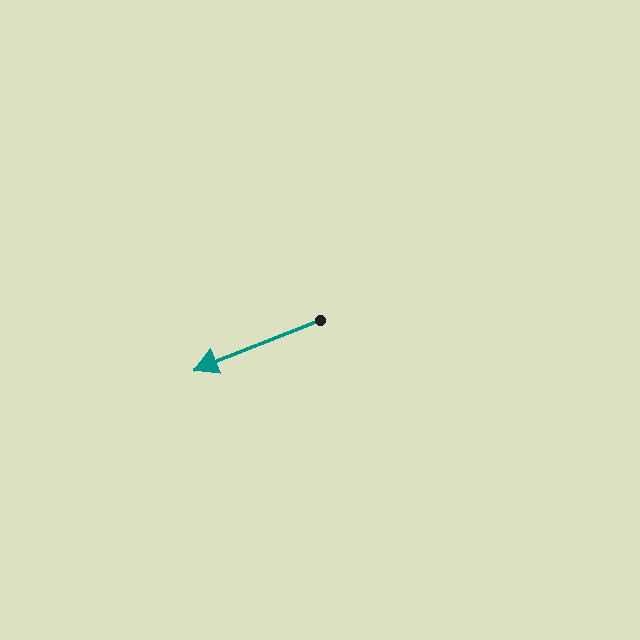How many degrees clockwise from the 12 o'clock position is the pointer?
Approximately 248 degrees.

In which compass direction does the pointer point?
West.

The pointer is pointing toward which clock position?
Roughly 8 o'clock.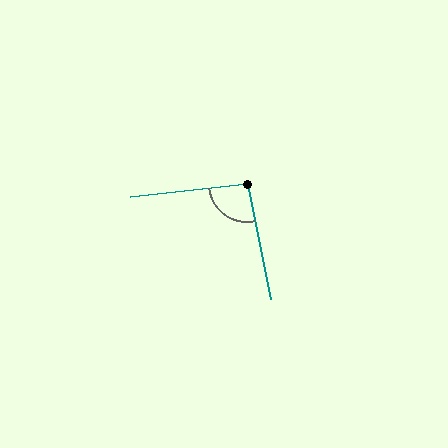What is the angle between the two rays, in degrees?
Approximately 95 degrees.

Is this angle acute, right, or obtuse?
It is obtuse.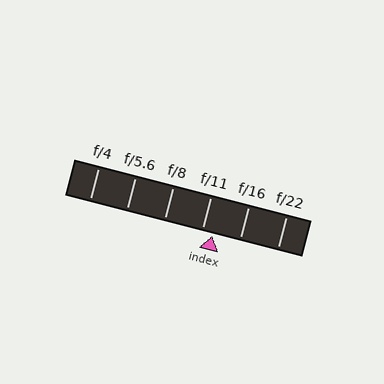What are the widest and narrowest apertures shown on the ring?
The widest aperture shown is f/4 and the narrowest is f/22.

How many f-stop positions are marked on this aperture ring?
There are 6 f-stop positions marked.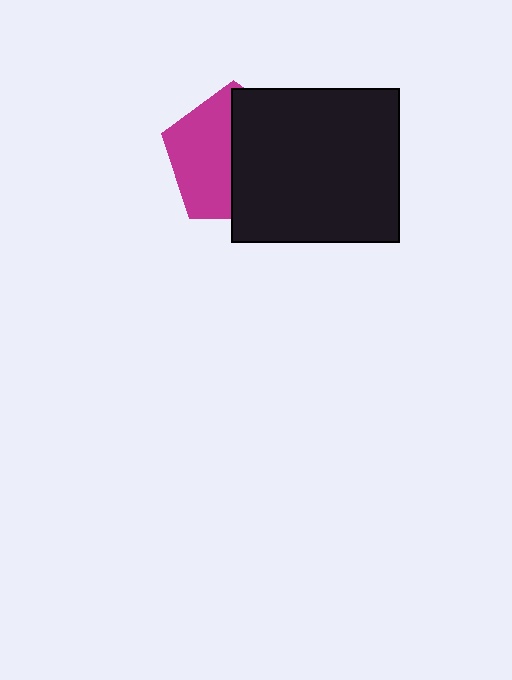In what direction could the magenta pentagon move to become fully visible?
The magenta pentagon could move left. That would shift it out from behind the black rectangle entirely.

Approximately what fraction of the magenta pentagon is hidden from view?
Roughly 52% of the magenta pentagon is hidden behind the black rectangle.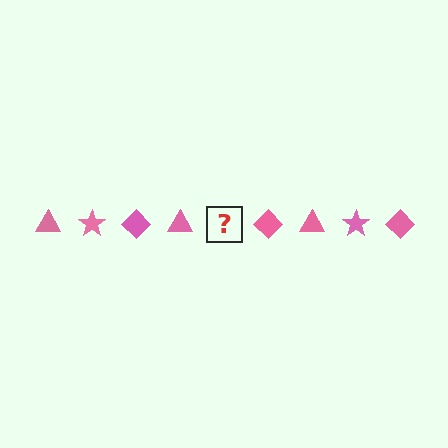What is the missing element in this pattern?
The missing element is a pink star.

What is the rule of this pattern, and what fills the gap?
The rule is that the pattern cycles through triangle, star, diamond shapes in pink. The gap should be filled with a pink star.